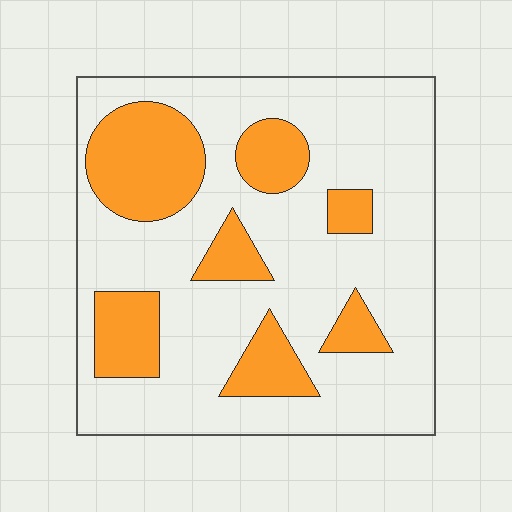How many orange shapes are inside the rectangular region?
7.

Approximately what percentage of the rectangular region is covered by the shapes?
Approximately 25%.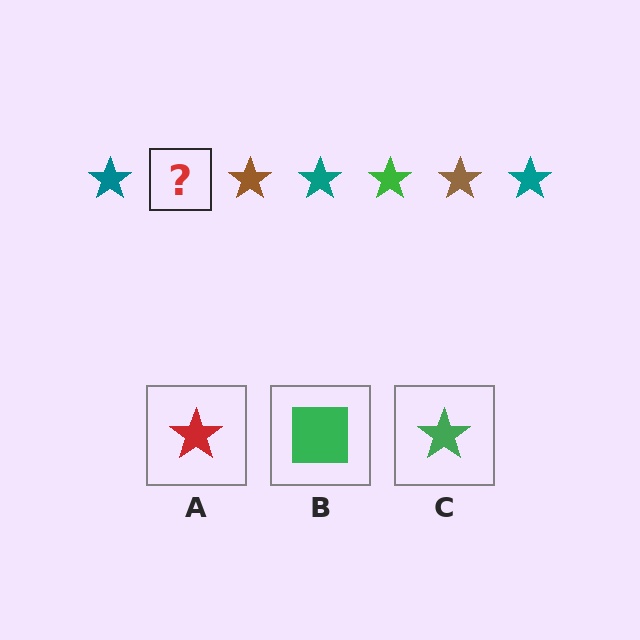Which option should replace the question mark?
Option C.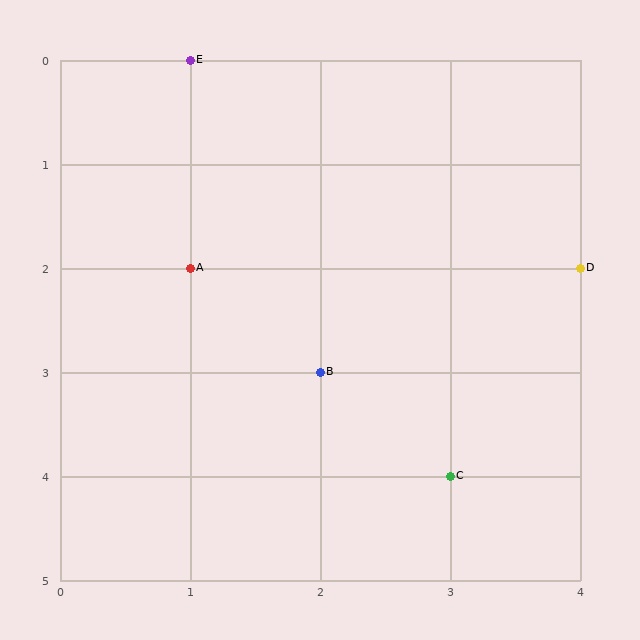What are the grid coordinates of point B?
Point B is at grid coordinates (2, 3).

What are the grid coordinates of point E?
Point E is at grid coordinates (1, 0).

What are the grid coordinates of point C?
Point C is at grid coordinates (3, 4).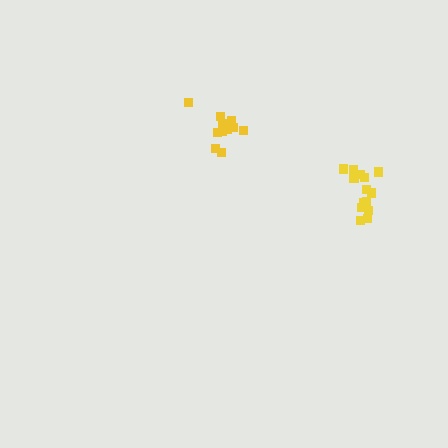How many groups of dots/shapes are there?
There are 2 groups.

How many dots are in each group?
Group 1: 14 dots, Group 2: 15 dots (29 total).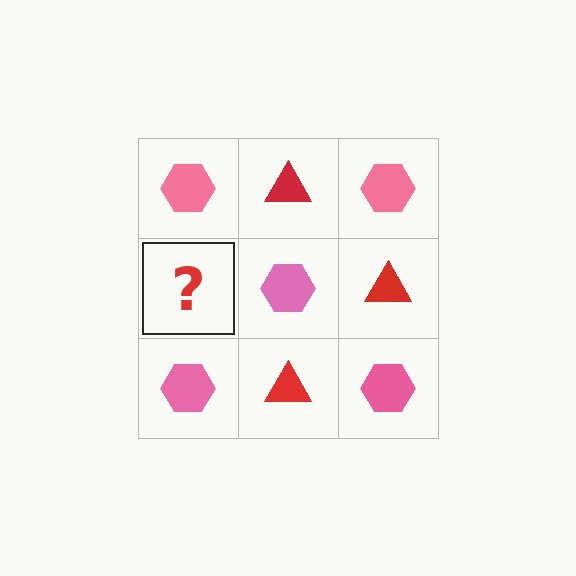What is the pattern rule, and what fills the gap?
The rule is that it alternates pink hexagon and red triangle in a checkerboard pattern. The gap should be filled with a red triangle.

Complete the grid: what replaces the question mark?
The question mark should be replaced with a red triangle.